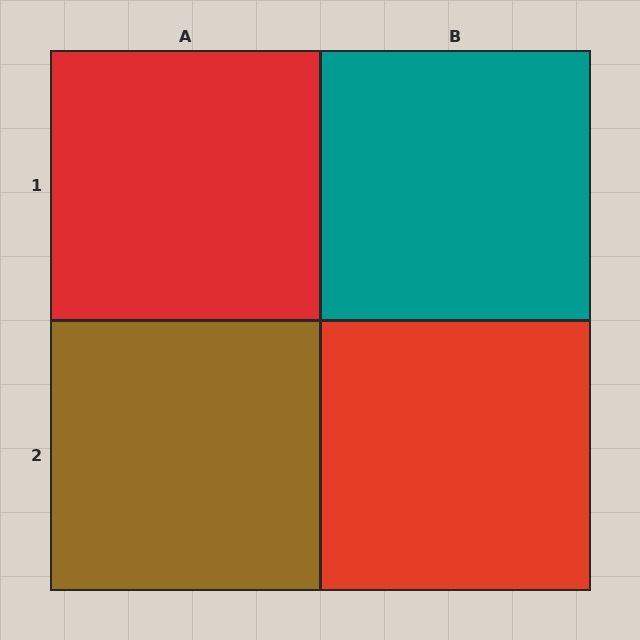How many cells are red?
2 cells are red.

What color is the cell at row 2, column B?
Red.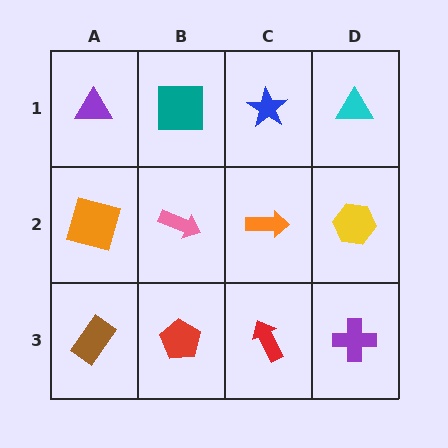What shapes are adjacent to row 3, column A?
An orange square (row 2, column A), a red pentagon (row 3, column B).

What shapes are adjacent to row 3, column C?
An orange arrow (row 2, column C), a red pentagon (row 3, column B), a purple cross (row 3, column D).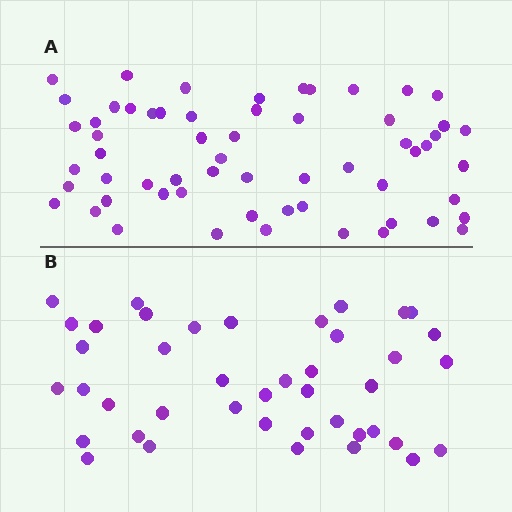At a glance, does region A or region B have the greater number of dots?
Region A (the top region) has more dots.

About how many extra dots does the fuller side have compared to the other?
Region A has approximately 20 more dots than region B.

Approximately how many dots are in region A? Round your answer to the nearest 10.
About 60 dots.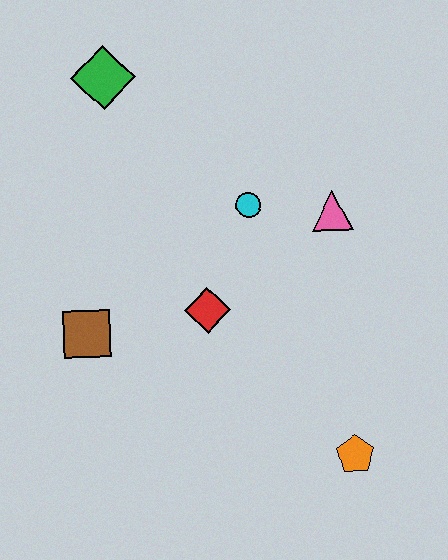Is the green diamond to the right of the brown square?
Yes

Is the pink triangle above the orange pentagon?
Yes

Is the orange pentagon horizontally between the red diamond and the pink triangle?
No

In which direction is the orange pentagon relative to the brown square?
The orange pentagon is to the right of the brown square.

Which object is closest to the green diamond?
The cyan circle is closest to the green diamond.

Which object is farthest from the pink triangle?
The brown square is farthest from the pink triangle.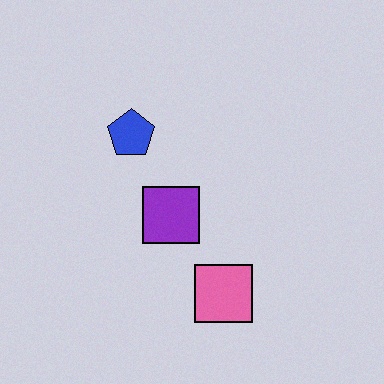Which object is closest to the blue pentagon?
The purple square is closest to the blue pentagon.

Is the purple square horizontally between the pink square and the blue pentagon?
Yes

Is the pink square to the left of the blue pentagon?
No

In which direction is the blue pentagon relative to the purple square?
The blue pentagon is above the purple square.